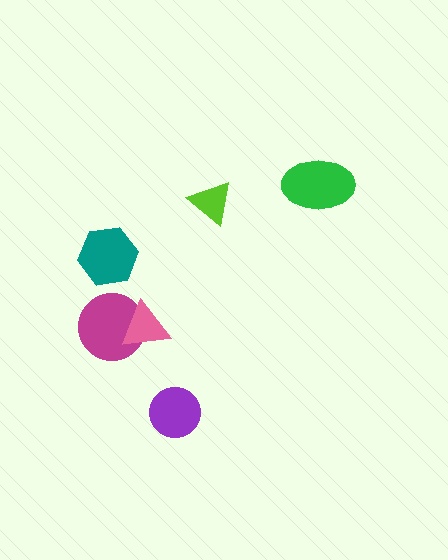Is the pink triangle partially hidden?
No, no other shape covers it.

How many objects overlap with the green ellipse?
0 objects overlap with the green ellipse.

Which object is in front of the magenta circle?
The pink triangle is in front of the magenta circle.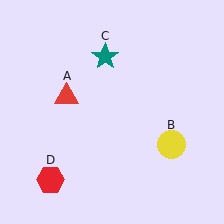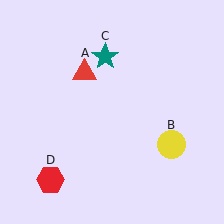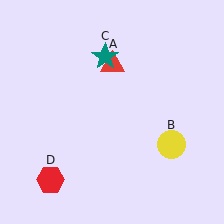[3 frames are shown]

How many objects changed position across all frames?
1 object changed position: red triangle (object A).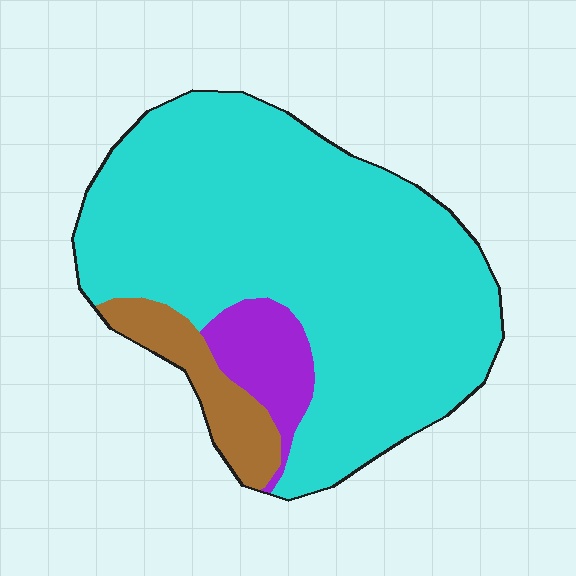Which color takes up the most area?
Cyan, at roughly 80%.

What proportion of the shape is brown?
Brown takes up less than a quarter of the shape.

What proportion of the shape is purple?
Purple takes up about one tenth (1/10) of the shape.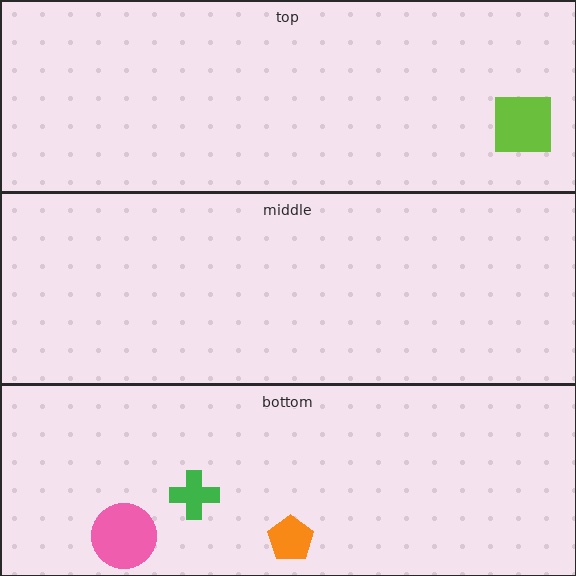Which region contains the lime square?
The top region.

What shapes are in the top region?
The lime square.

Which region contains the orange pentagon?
The bottom region.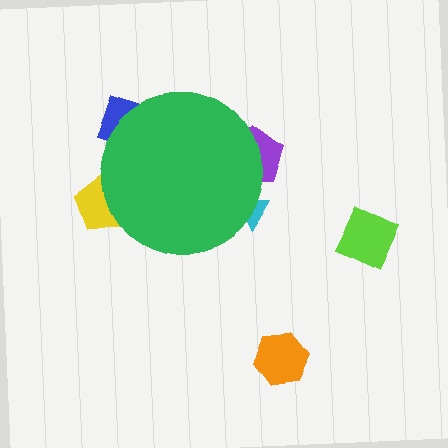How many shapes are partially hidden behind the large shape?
4 shapes are partially hidden.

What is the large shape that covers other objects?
A green circle.